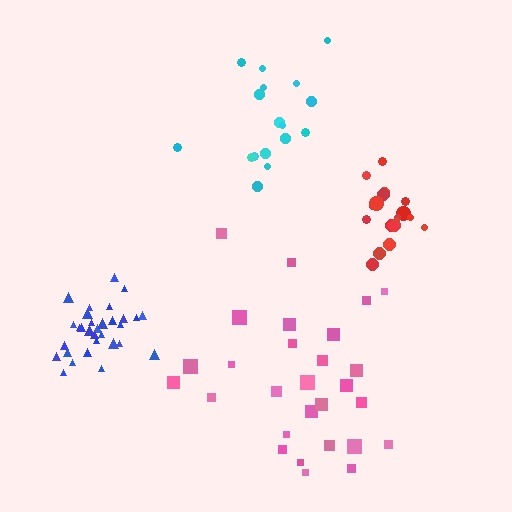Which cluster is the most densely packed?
Blue.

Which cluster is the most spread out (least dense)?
Pink.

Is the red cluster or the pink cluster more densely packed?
Red.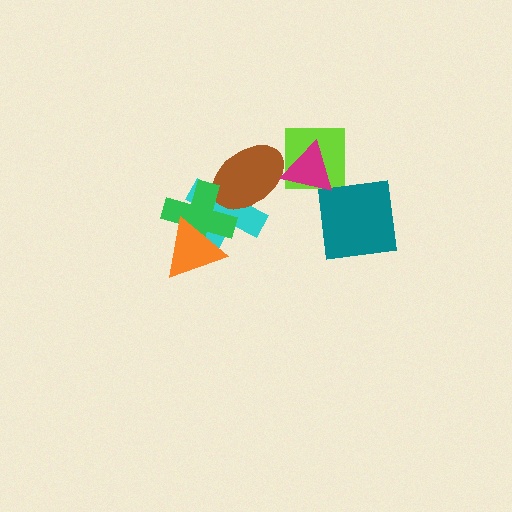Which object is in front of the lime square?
The magenta triangle is in front of the lime square.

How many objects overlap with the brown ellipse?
3 objects overlap with the brown ellipse.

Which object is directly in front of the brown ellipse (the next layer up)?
The green cross is directly in front of the brown ellipse.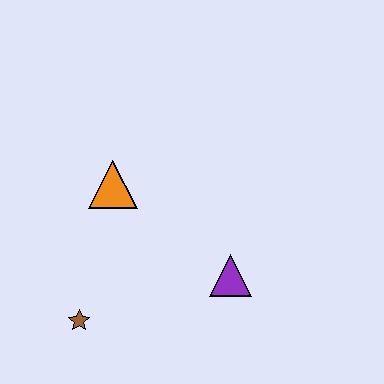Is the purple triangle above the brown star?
Yes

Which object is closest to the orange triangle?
The brown star is closest to the orange triangle.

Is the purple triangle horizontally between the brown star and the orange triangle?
No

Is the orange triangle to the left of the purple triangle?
Yes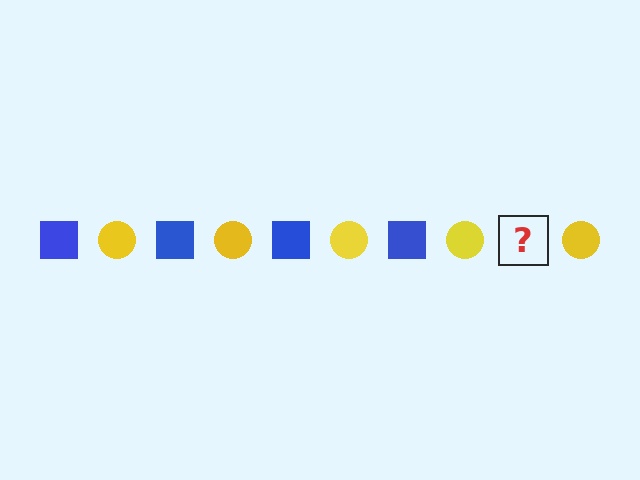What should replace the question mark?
The question mark should be replaced with a blue square.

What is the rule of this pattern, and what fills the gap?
The rule is that the pattern alternates between blue square and yellow circle. The gap should be filled with a blue square.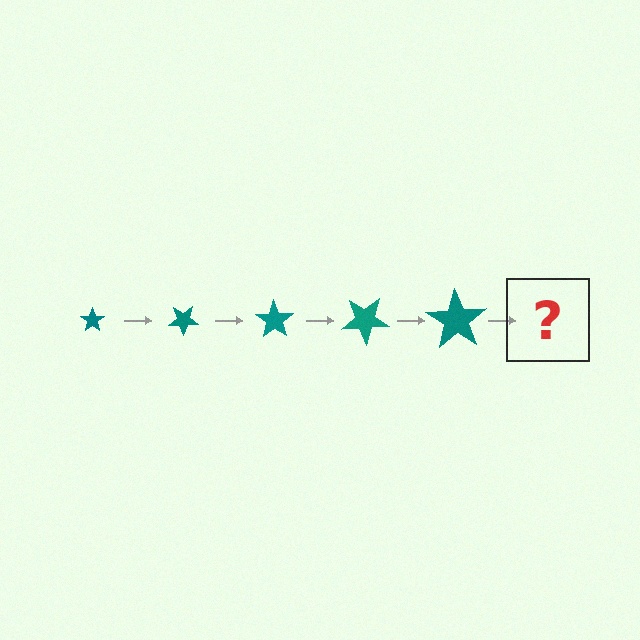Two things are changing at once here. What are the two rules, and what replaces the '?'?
The two rules are that the star grows larger each step and it rotates 35 degrees each step. The '?' should be a star, larger than the previous one and rotated 175 degrees from the start.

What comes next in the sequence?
The next element should be a star, larger than the previous one and rotated 175 degrees from the start.